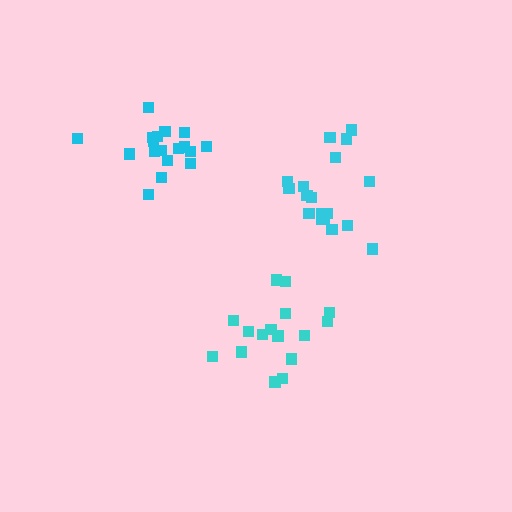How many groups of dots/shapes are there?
There are 3 groups.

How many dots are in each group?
Group 1: 16 dots, Group 2: 19 dots, Group 3: 18 dots (53 total).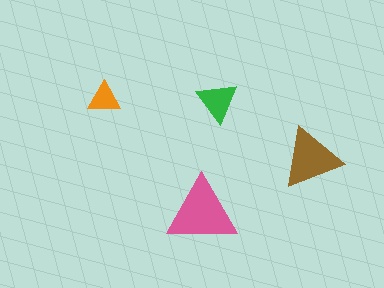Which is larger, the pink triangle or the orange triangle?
The pink one.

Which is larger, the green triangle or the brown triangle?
The brown one.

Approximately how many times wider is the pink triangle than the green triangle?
About 1.5 times wider.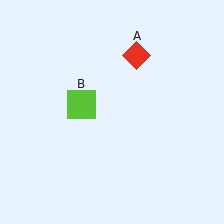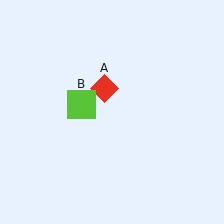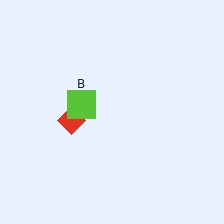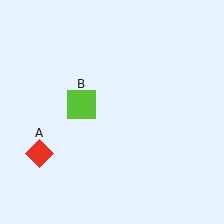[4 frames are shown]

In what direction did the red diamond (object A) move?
The red diamond (object A) moved down and to the left.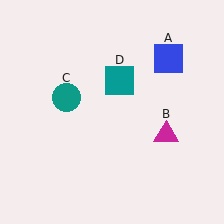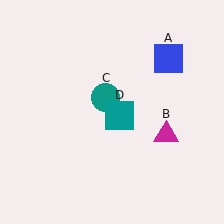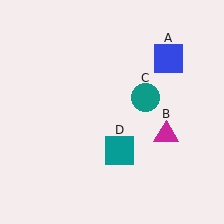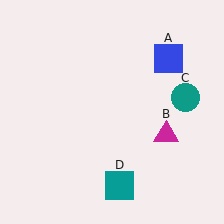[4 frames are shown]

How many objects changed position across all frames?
2 objects changed position: teal circle (object C), teal square (object D).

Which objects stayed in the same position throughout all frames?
Blue square (object A) and magenta triangle (object B) remained stationary.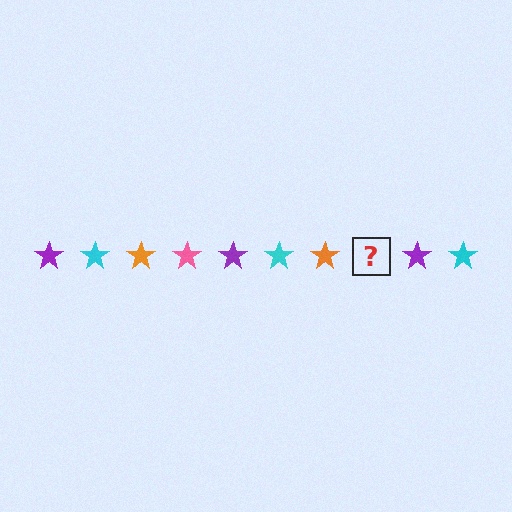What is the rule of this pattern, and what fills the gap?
The rule is that the pattern cycles through purple, cyan, orange, pink stars. The gap should be filled with a pink star.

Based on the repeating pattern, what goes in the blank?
The blank should be a pink star.